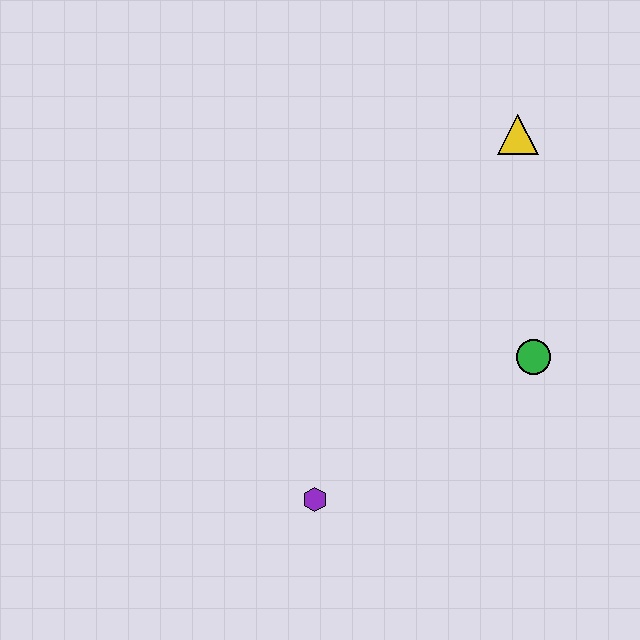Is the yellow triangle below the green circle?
No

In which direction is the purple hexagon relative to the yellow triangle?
The purple hexagon is below the yellow triangle.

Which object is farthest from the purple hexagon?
The yellow triangle is farthest from the purple hexagon.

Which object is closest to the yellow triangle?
The green circle is closest to the yellow triangle.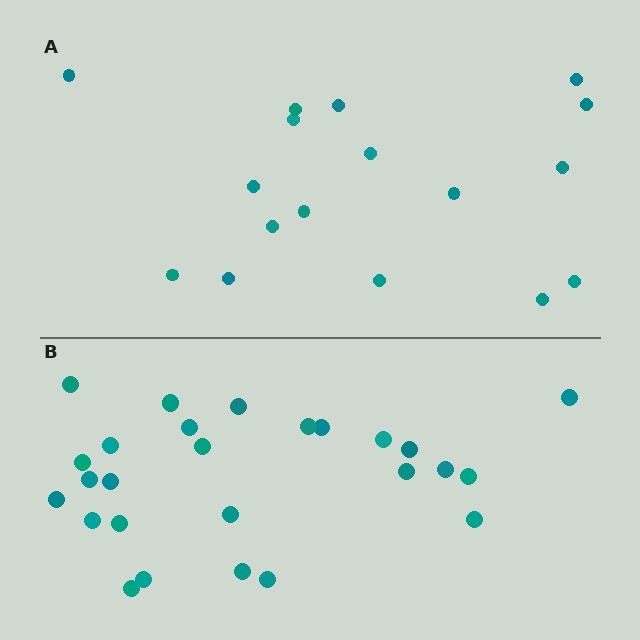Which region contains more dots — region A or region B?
Region B (the bottom region) has more dots.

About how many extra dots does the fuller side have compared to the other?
Region B has roughly 8 or so more dots than region A.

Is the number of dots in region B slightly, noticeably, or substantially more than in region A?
Region B has substantially more. The ratio is roughly 1.5 to 1.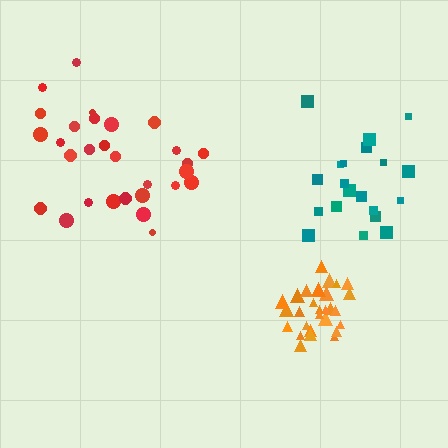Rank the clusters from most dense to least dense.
orange, teal, red.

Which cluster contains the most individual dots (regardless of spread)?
Red (29).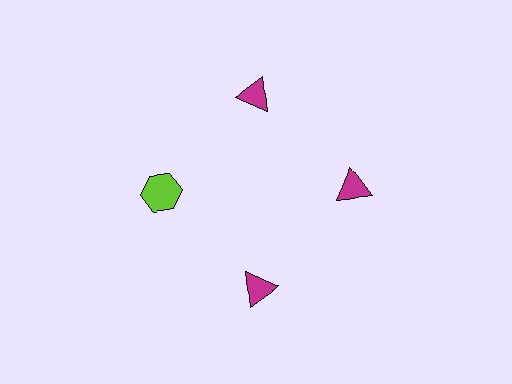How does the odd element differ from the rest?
It differs in both color (lime instead of magenta) and shape (hexagon instead of triangle).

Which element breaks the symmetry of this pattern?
The lime hexagon at roughly the 9 o'clock position breaks the symmetry. All other shapes are magenta triangles.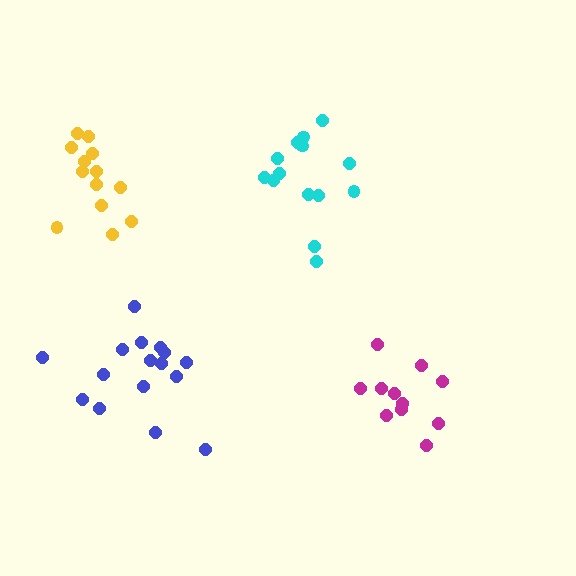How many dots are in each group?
Group 1: 15 dots, Group 2: 11 dots, Group 3: 16 dots, Group 4: 13 dots (55 total).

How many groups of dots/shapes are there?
There are 4 groups.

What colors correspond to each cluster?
The clusters are colored: cyan, magenta, blue, yellow.